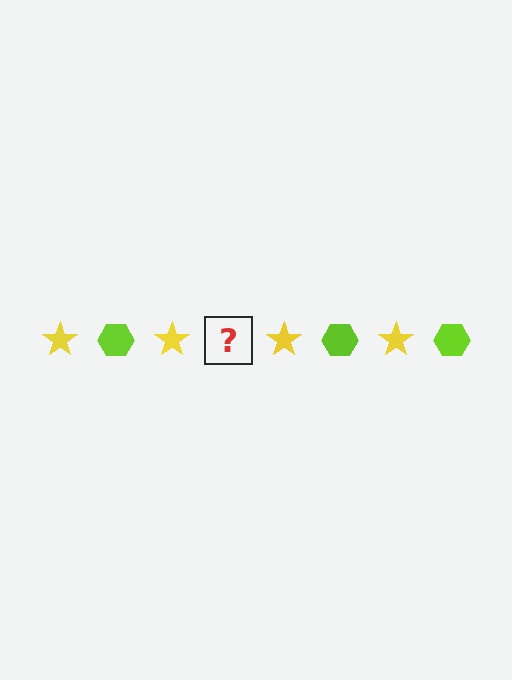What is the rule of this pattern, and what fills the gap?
The rule is that the pattern alternates between yellow star and lime hexagon. The gap should be filled with a lime hexagon.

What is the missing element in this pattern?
The missing element is a lime hexagon.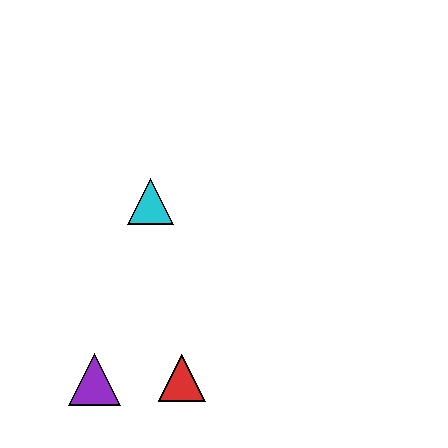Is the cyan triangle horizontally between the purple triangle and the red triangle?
Yes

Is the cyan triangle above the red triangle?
Yes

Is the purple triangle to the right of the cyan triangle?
No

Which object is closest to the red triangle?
The purple triangle is closest to the red triangle.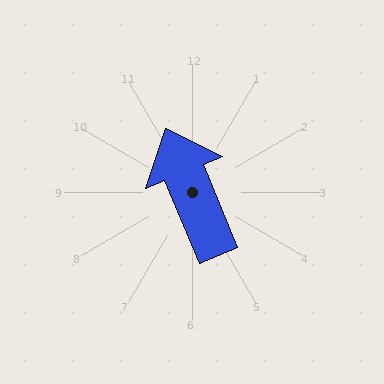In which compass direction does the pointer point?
Northwest.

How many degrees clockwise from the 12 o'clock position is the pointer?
Approximately 337 degrees.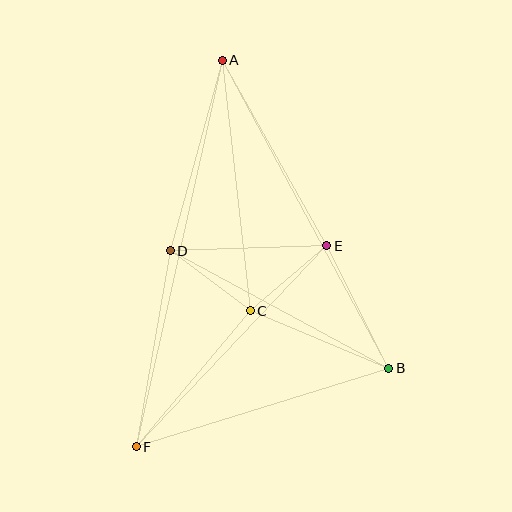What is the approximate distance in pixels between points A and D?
The distance between A and D is approximately 197 pixels.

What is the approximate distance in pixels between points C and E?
The distance between C and E is approximately 101 pixels.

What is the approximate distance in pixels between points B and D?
The distance between B and D is approximately 248 pixels.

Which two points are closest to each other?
Points C and D are closest to each other.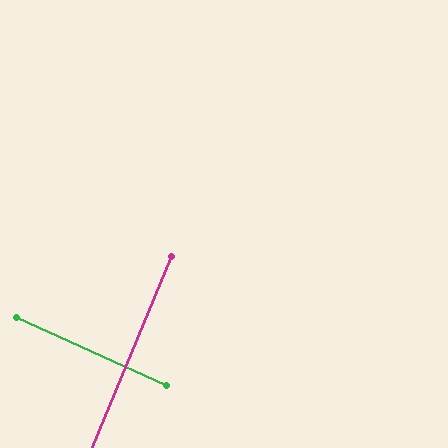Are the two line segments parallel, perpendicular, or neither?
Perpendicular — they meet at approximately 88°.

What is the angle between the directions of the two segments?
Approximately 88 degrees.